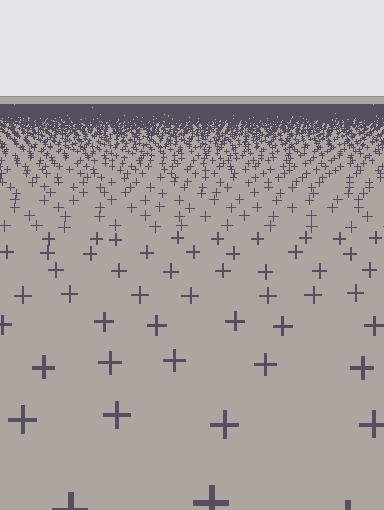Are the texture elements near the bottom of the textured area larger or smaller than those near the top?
Larger. Near the bottom, elements are closer to the viewer and appear at a bigger on-screen size.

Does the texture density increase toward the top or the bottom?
Density increases toward the top.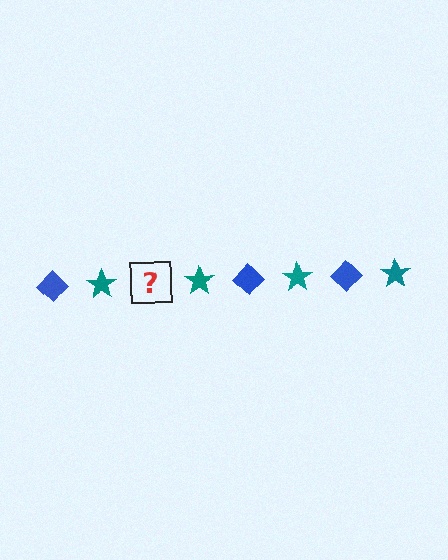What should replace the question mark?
The question mark should be replaced with a blue diamond.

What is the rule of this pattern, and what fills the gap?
The rule is that the pattern alternates between blue diamond and teal star. The gap should be filled with a blue diamond.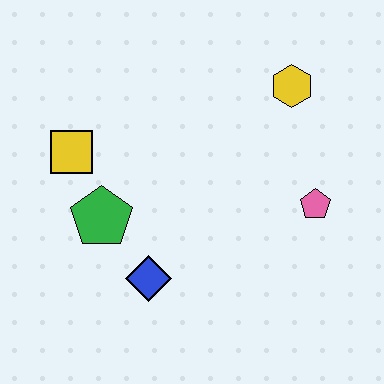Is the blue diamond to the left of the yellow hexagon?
Yes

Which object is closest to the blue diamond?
The green pentagon is closest to the blue diamond.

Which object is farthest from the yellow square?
The pink pentagon is farthest from the yellow square.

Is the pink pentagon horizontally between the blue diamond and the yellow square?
No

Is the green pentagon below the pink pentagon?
Yes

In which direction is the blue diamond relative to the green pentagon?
The blue diamond is below the green pentagon.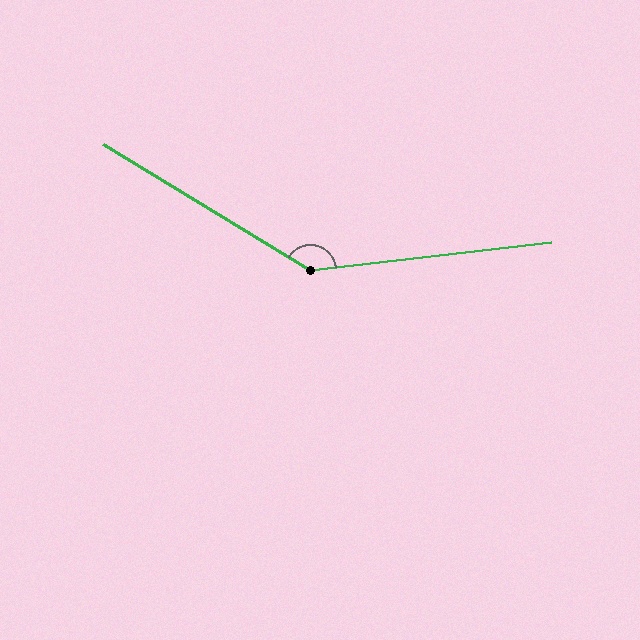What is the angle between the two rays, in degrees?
Approximately 142 degrees.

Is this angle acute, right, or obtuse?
It is obtuse.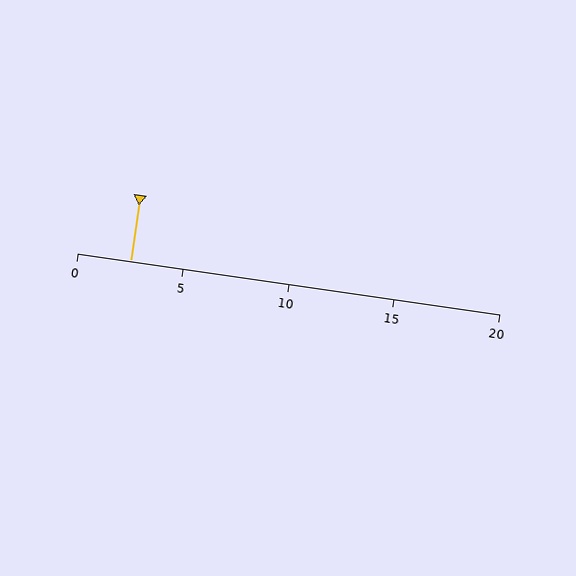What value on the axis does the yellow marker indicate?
The marker indicates approximately 2.5.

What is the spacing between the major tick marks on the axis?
The major ticks are spaced 5 apart.